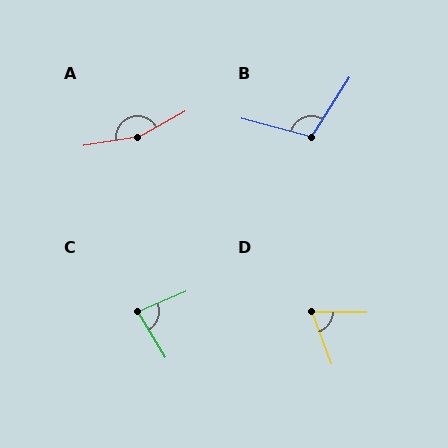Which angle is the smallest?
D, at approximately 69 degrees.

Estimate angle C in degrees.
Approximately 81 degrees.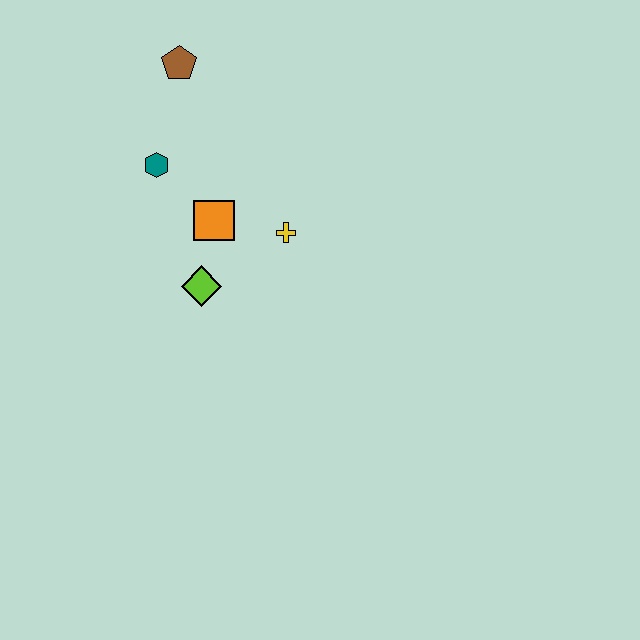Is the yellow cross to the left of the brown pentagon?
No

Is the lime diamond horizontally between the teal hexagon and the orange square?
Yes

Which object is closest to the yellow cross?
The orange square is closest to the yellow cross.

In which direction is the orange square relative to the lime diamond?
The orange square is above the lime diamond.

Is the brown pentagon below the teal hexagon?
No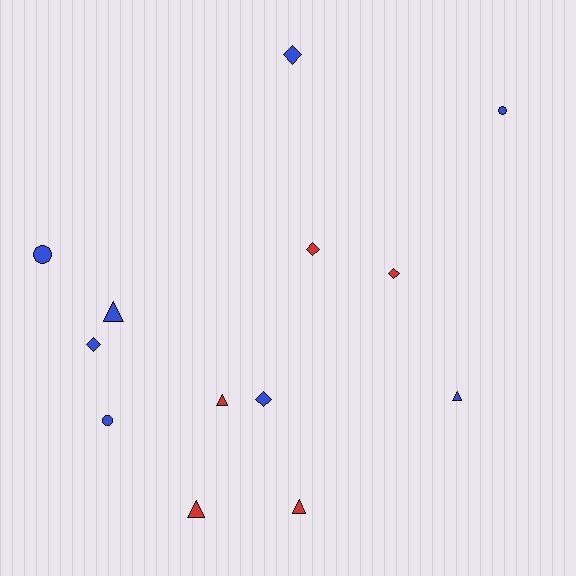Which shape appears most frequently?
Triangle, with 5 objects.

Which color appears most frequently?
Blue, with 8 objects.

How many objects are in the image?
There are 13 objects.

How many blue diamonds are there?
There are 3 blue diamonds.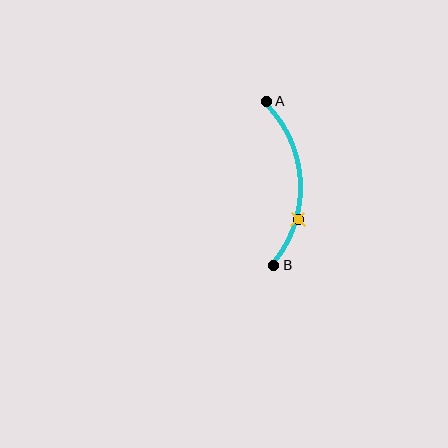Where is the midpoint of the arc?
The arc midpoint is the point on the curve farthest from the straight line joining A and B. It sits to the right of that line.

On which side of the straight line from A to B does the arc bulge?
The arc bulges to the right of the straight line connecting A and B.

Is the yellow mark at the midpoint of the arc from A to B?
No. The yellow mark lies on the arc but is closer to endpoint B. The arc midpoint would be at the point on the curve equidistant along the arc from both A and B.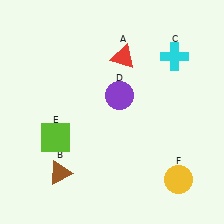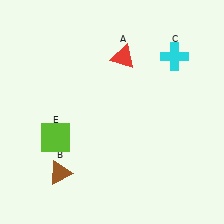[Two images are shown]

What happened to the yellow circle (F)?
The yellow circle (F) was removed in Image 2. It was in the bottom-right area of Image 1.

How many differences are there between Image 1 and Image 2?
There are 2 differences between the two images.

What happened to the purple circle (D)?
The purple circle (D) was removed in Image 2. It was in the top-right area of Image 1.